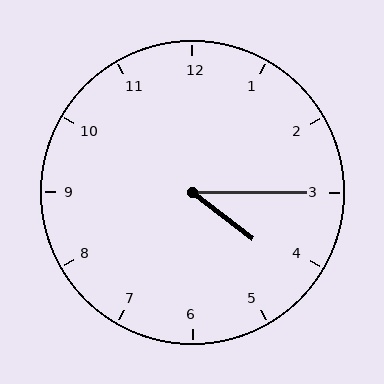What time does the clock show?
4:15.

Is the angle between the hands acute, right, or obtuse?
It is acute.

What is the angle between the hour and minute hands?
Approximately 38 degrees.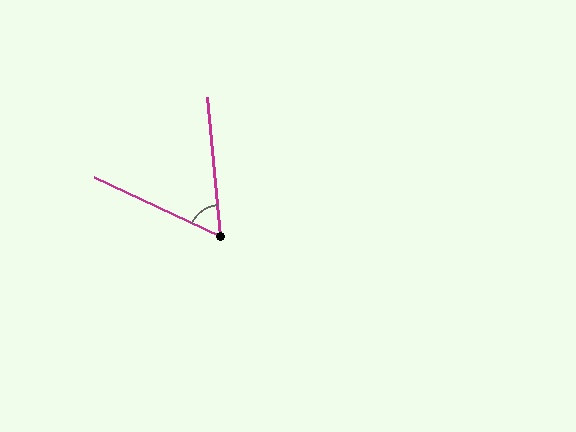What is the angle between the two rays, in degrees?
Approximately 60 degrees.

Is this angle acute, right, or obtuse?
It is acute.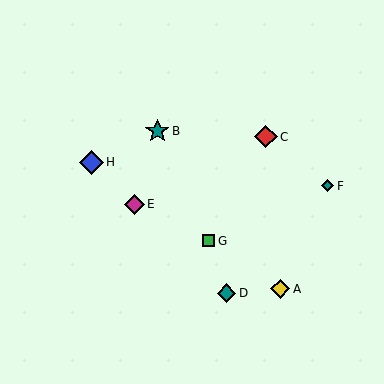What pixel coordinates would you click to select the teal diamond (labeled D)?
Click at (226, 293) to select the teal diamond D.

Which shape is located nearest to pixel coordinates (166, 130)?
The teal star (labeled B) at (157, 131) is nearest to that location.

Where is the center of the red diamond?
The center of the red diamond is at (266, 137).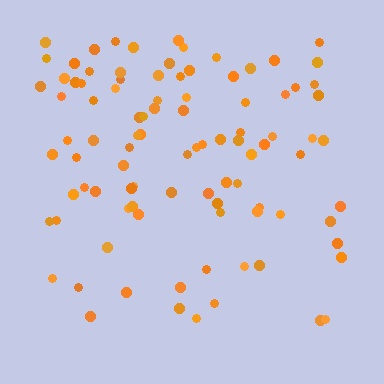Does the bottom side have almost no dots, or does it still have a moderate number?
Still a moderate number, just noticeably fewer than the top.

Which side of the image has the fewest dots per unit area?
The bottom.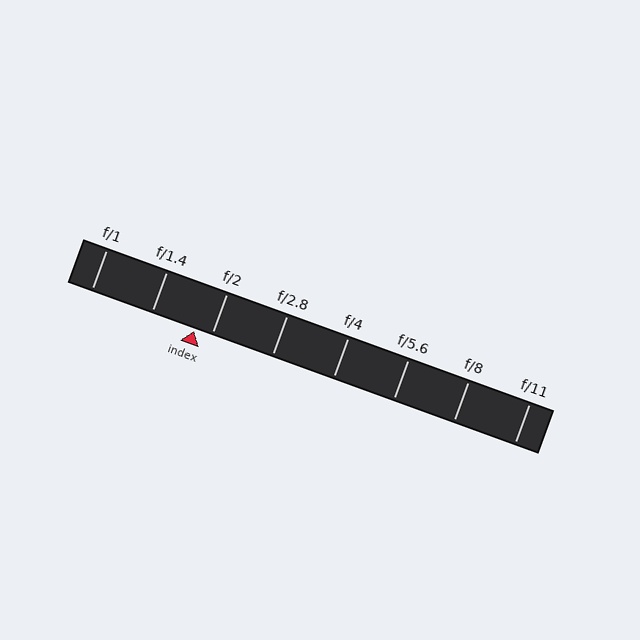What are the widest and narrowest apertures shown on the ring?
The widest aperture shown is f/1 and the narrowest is f/11.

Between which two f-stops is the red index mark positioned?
The index mark is between f/1.4 and f/2.